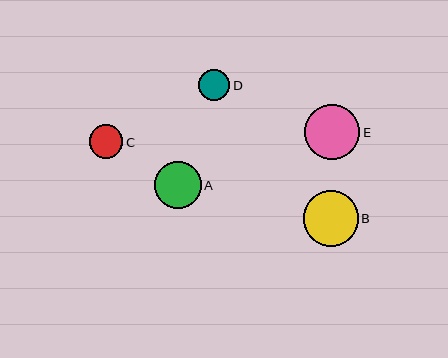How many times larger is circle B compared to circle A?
Circle B is approximately 1.2 times the size of circle A.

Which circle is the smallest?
Circle D is the smallest with a size of approximately 31 pixels.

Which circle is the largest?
Circle B is the largest with a size of approximately 55 pixels.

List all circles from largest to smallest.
From largest to smallest: B, E, A, C, D.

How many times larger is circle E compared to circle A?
Circle E is approximately 1.2 times the size of circle A.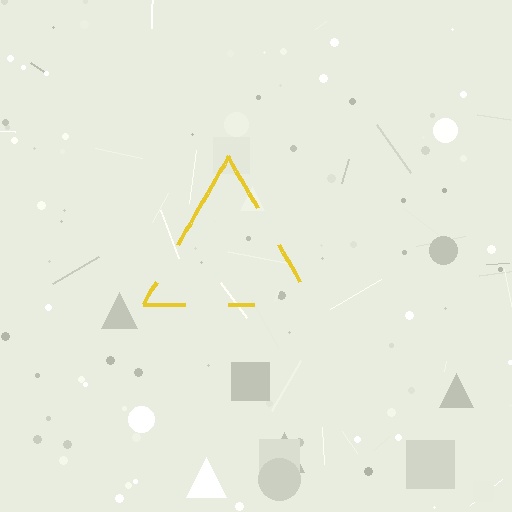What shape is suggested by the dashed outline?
The dashed outline suggests a triangle.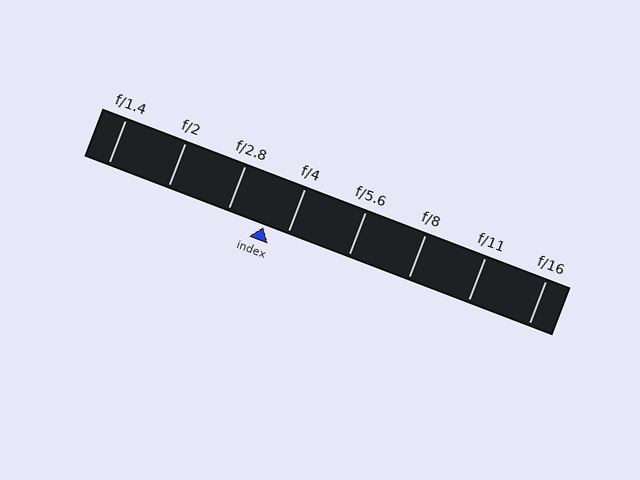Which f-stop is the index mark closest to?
The index mark is closest to f/4.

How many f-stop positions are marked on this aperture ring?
There are 8 f-stop positions marked.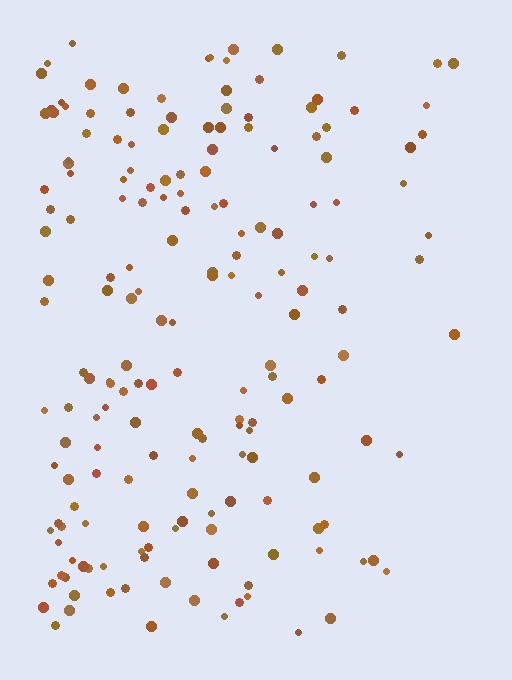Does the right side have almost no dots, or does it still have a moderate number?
Still a moderate number, just noticeably fewer than the left.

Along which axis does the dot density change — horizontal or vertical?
Horizontal.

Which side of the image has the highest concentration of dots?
The left.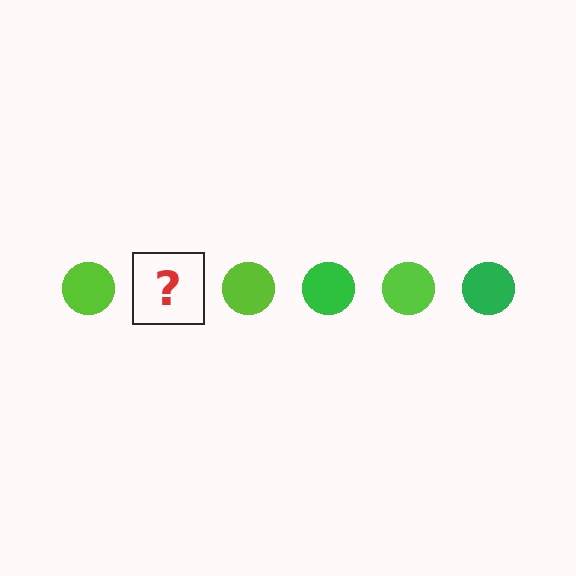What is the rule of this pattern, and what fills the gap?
The rule is that the pattern cycles through lime, green circles. The gap should be filled with a green circle.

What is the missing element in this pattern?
The missing element is a green circle.